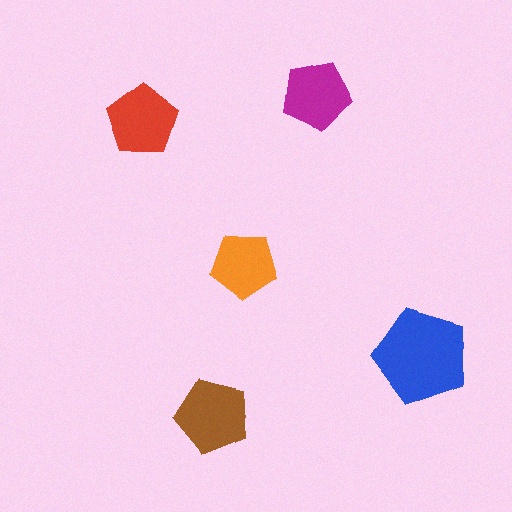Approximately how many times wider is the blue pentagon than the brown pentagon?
About 1.5 times wider.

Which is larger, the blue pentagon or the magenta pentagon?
The blue one.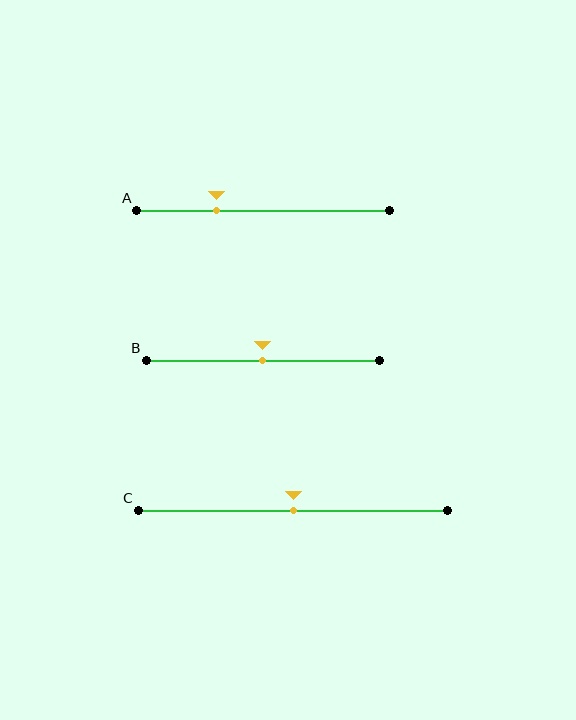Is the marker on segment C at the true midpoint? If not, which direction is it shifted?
Yes, the marker on segment C is at the true midpoint.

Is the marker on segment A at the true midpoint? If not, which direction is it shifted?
No, the marker on segment A is shifted to the left by about 18% of the segment length.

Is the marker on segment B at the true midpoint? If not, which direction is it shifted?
Yes, the marker on segment B is at the true midpoint.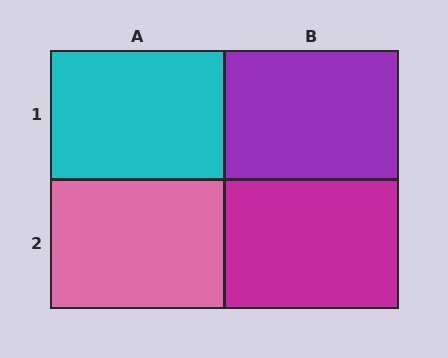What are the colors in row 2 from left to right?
Pink, magenta.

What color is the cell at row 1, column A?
Cyan.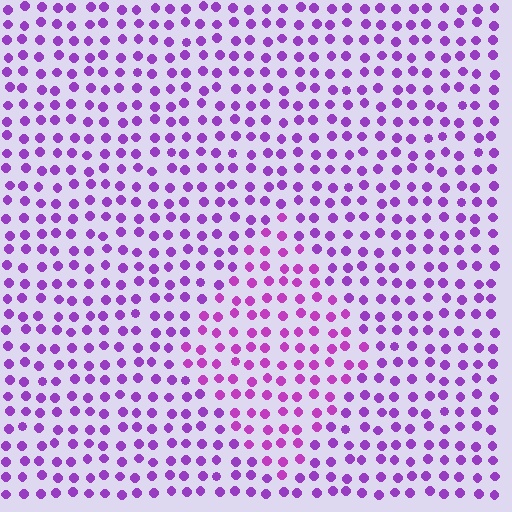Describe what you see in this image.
The image is filled with small purple elements in a uniform arrangement. A diamond-shaped region is visible where the elements are tinted to a slightly different hue, forming a subtle color boundary.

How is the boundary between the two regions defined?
The boundary is defined purely by a slight shift in hue (about 20 degrees). Spacing, size, and orientation are identical on both sides.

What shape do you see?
I see a diamond.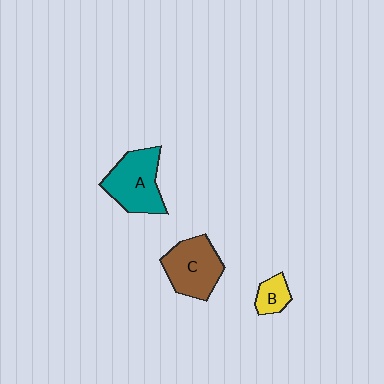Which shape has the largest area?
Shape A (teal).